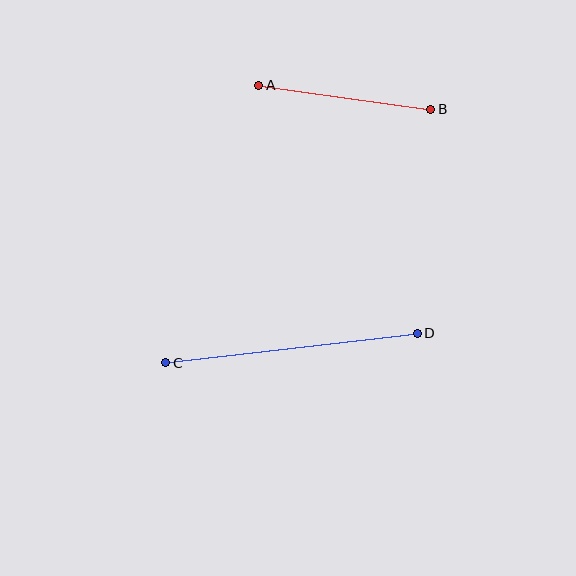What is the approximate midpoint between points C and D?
The midpoint is at approximately (291, 348) pixels.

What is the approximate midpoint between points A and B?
The midpoint is at approximately (345, 97) pixels.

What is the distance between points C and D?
The distance is approximately 253 pixels.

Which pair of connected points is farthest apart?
Points C and D are farthest apart.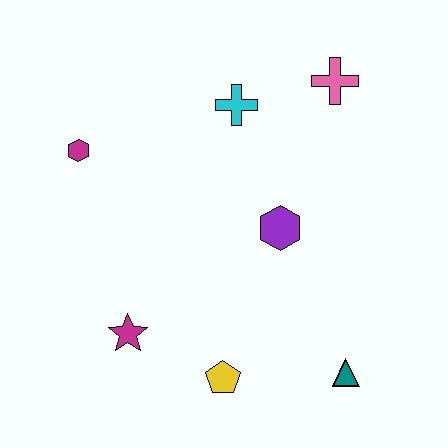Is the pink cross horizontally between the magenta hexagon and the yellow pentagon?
No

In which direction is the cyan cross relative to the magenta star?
The cyan cross is above the magenta star.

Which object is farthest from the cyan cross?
The teal triangle is farthest from the cyan cross.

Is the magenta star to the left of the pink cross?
Yes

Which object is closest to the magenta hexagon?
The cyan cross is closest to the magenta hexagon.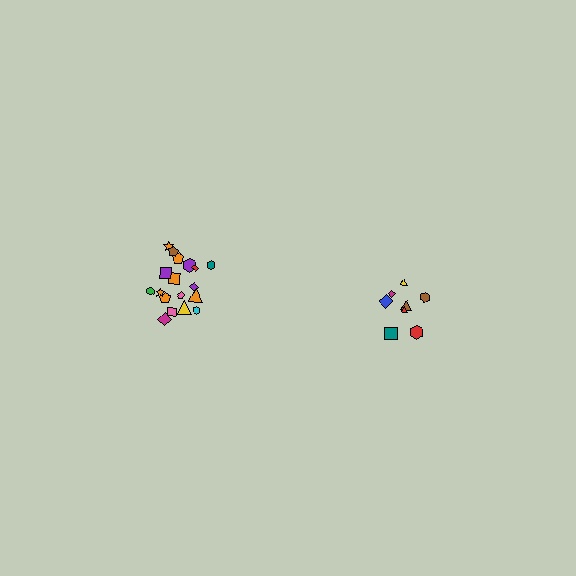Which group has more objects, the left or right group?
The left group.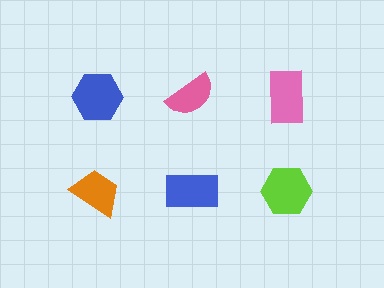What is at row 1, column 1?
A blue hexagon.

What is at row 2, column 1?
An orange trapezoid.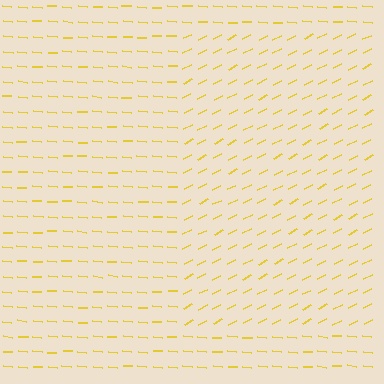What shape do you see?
I see a rectangle.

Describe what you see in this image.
The image is filled with small yellow line segments. A rectangle region in the image has lines oriented differently from the surrounding lines, creating a visible texture boundary.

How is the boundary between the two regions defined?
The boundary is defined purely by a change in line orientation (approximately 32 degrees difference). All lines are the same color and thickness.